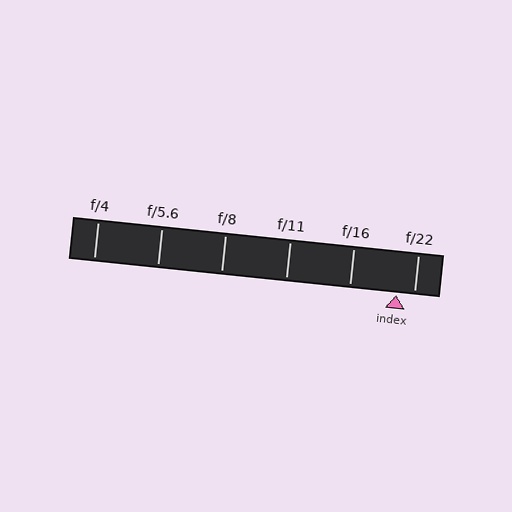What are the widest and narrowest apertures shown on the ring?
The widest aperture shown is f/4 and the narrowest is f/22.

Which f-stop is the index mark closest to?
The index mark is closest to f/22.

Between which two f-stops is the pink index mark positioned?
The index mark is between f/16 and f/22.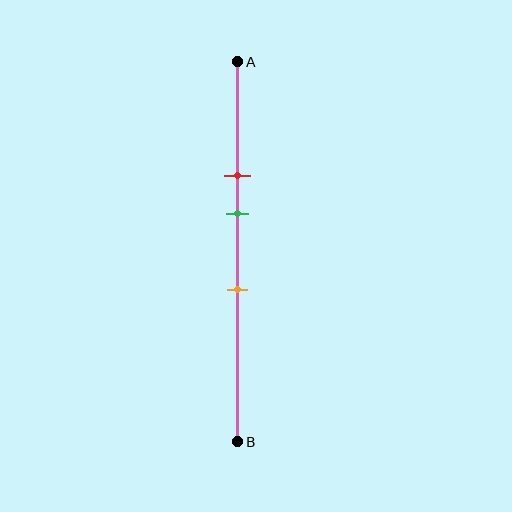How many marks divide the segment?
There are 3 marks dividing the segment.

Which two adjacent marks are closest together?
The red and green marks are the closest adjacent pair.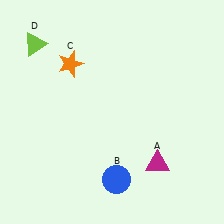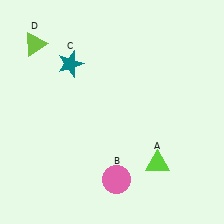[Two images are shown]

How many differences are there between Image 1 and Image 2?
There are 3 differences between the two images.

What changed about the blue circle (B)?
In Image 1, B is blue. In Image 2, it changed to pink.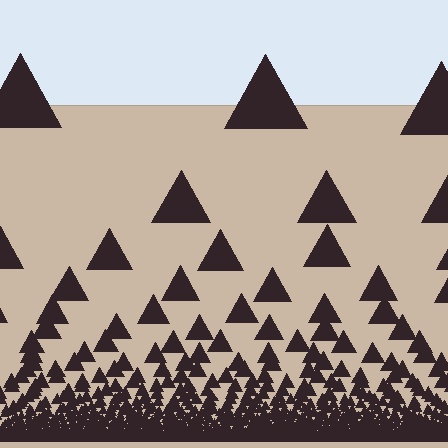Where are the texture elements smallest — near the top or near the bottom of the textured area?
Near the bottom.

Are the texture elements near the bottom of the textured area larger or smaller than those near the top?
Smaller. The gradient is inverted — elements near the bottom are smaller and denser.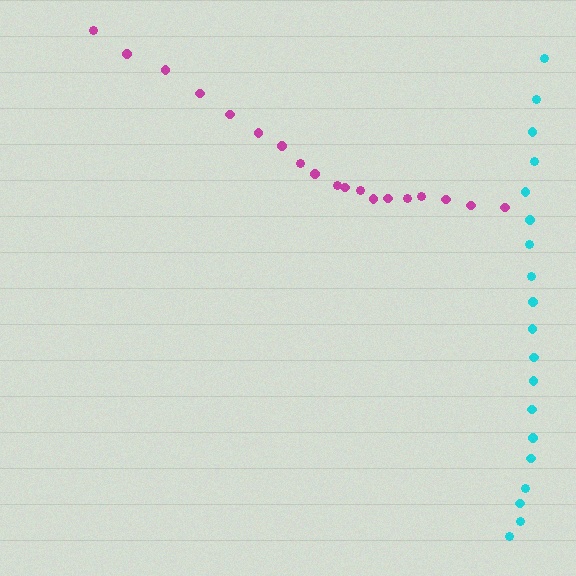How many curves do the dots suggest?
There are 2 distinct paths.